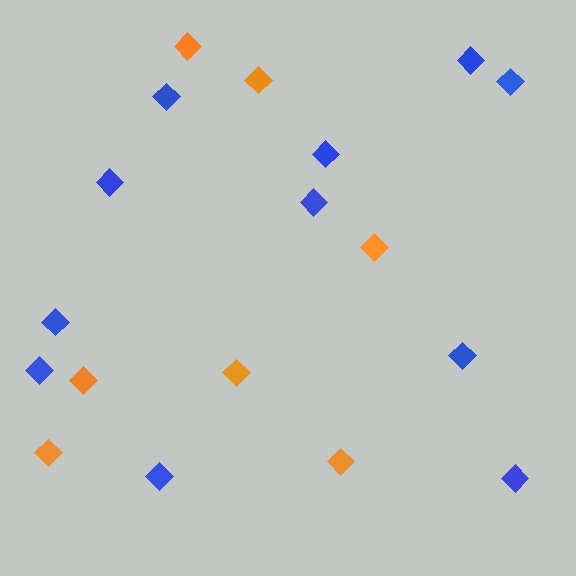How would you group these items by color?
There are 2 groups: one group of blue diamonds (11) and one group of orange diamonds (7).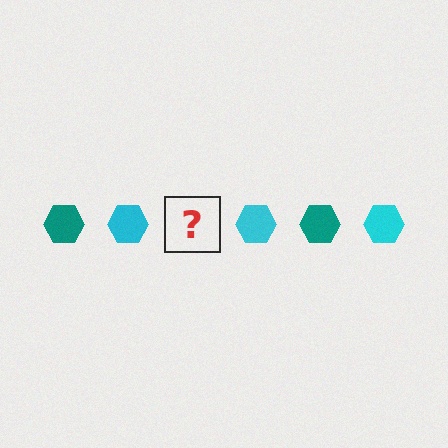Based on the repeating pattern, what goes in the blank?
The blank should be a teal hexagon.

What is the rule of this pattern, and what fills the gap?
The rule is that the pattern cycles through teal, cyan hexagons. The gap should be filled with a teal hexagon.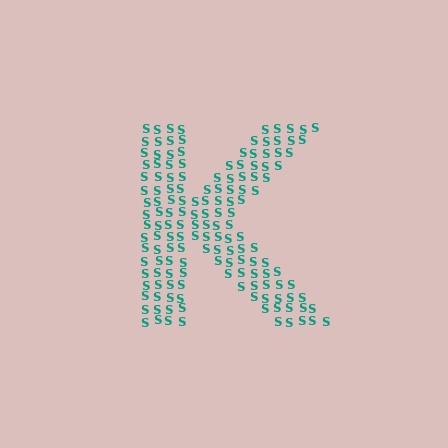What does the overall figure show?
The overall figure shows the letter K.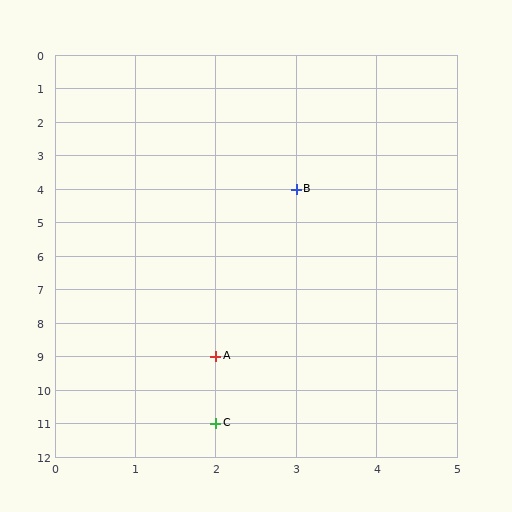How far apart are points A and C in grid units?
Points A and C are 2 rows apart.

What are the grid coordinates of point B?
Point B is at grid coordinates (3, 4).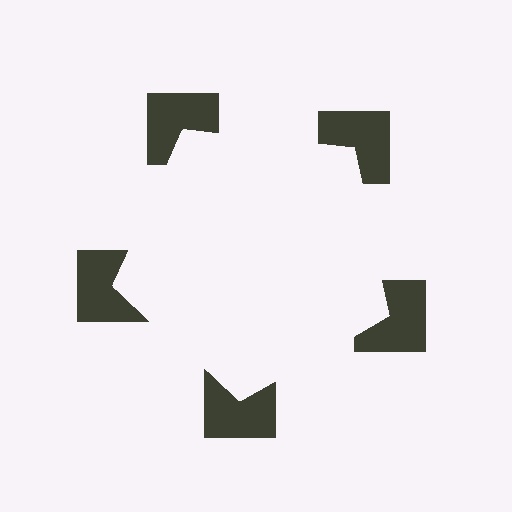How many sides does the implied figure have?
5 sides.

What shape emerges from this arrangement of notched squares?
An illusory pentagon — its edges are inferred from the aligned wedge cuts in the notched squares, not physically drawn.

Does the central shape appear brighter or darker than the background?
It typically appears slightly brighter than the background, even though no actual brightness change is drawn.